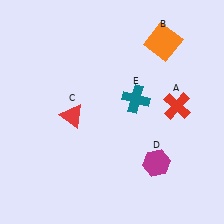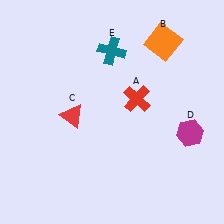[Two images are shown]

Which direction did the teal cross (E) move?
The teal cross (E) moved up.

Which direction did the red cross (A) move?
The red cross (A) moved left.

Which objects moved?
The objects that moved are: the red cross (A), the magenta hexagon (D), the teal cross (E).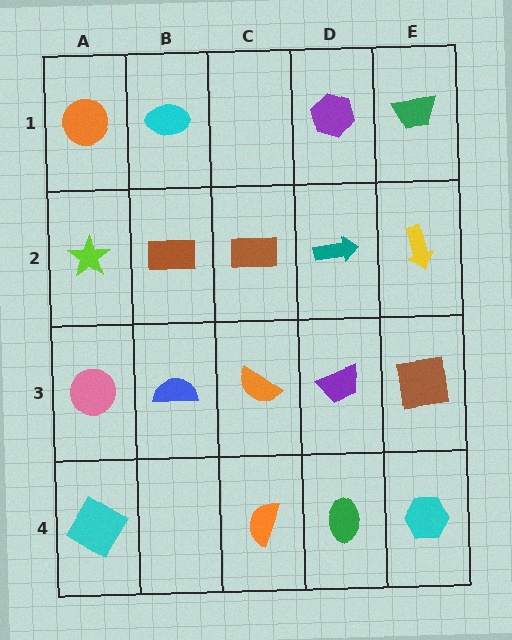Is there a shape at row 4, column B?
No, that cell is empty.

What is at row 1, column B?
A cyan ellipse.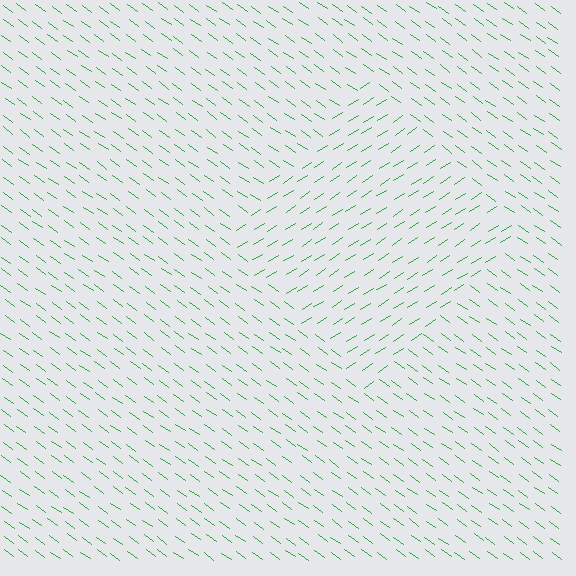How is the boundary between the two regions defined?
The boundary is defined purely by a change in line orientation (approximately 68 degrees difference). All lines are the same color and thickness.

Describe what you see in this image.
The image is filled with small green line segments. A diamond region in the image has lines oriented differently from the surrounding lines, creating a visible texture boundary.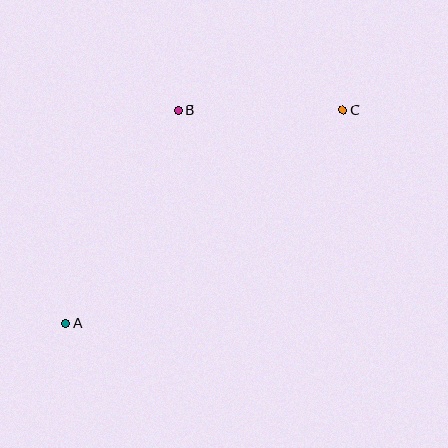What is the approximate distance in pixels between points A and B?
The distance between A and B is approximately 242 pixels.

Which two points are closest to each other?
Points B and C are closest to each other.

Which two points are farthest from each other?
Points A and C are farthest from each other.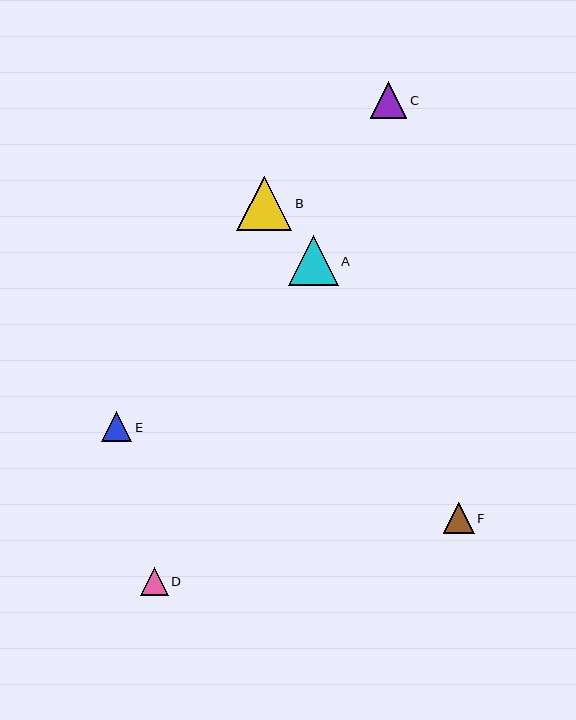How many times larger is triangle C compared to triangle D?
Triangle C is approximately 1.3 times the size of triangle D.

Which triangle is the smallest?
Triangle D is the smallest with a size of approximately 27 pixels.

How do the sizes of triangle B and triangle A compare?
Triangle B and triangle A are approximately the same size.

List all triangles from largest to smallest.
From largest to smallest: B, A, C, F, E, D.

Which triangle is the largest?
Triangle B is the largest with a size of approximately 55 pixels.